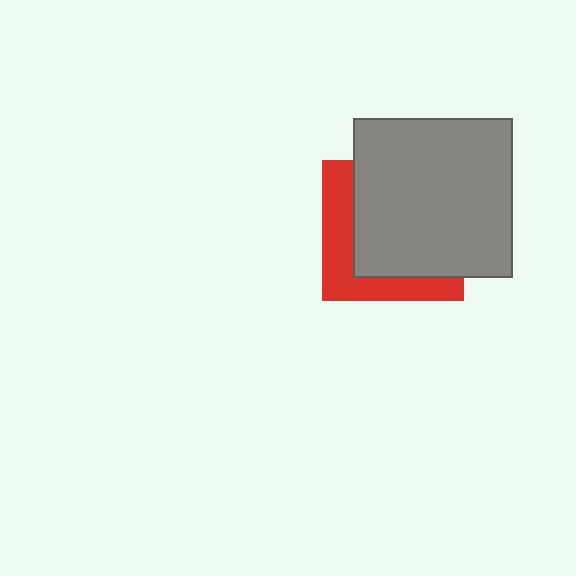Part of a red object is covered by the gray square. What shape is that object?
It is a square.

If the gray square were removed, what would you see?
You would see the complete red square.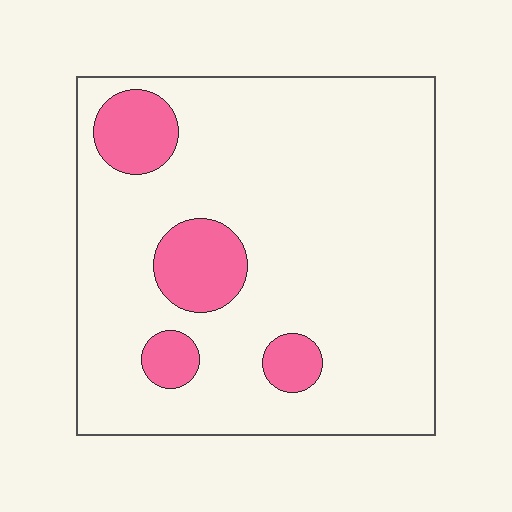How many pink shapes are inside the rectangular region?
4.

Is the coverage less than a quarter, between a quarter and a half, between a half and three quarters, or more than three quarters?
Less than a quarter.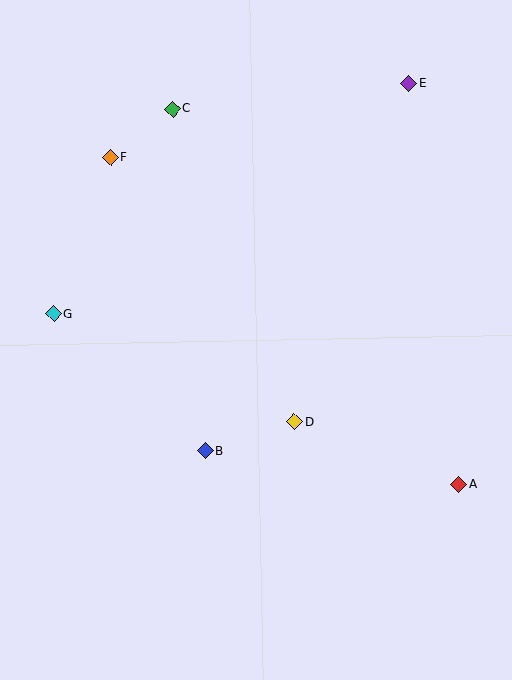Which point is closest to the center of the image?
Point D at (294, 422) is closest to the center.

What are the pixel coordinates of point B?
Point B is at (206, 451).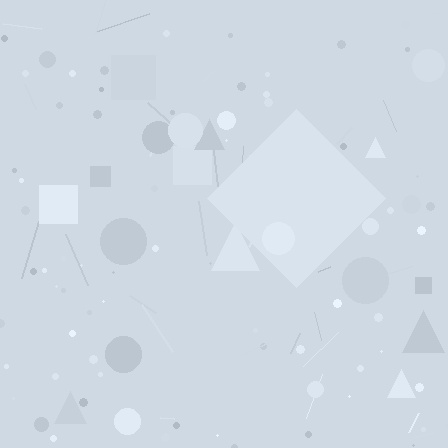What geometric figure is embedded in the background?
A diamond is embedded in the background.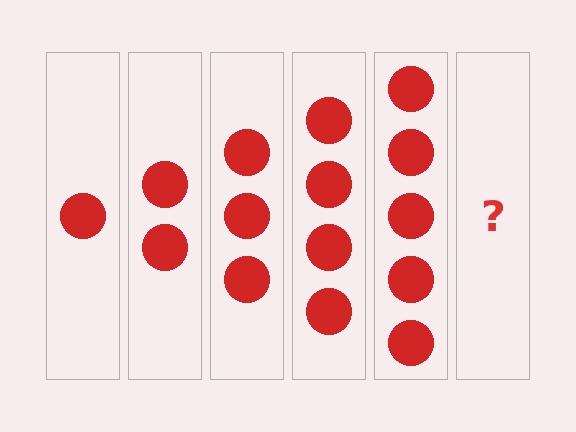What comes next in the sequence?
The next element should be 6 circles.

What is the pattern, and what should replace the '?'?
The pattern is that each step adds one more circle. The '?' should be 6 circles.